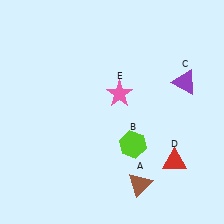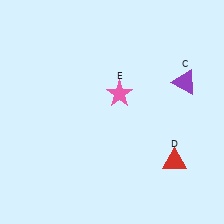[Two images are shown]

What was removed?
The lime hexagon (B), the brown triangle (A) were removed in Image 2.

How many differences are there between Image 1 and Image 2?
There are 2 differences between the two images.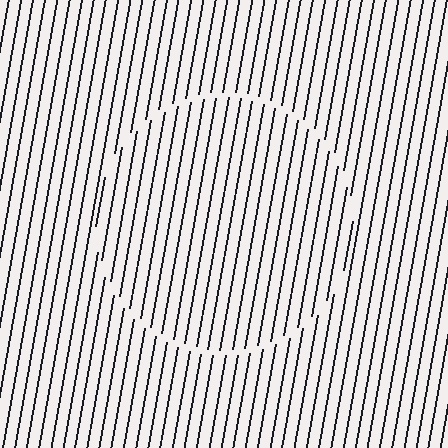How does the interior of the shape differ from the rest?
The interior of the shape contains the same grating, shifted by half a period — the contour is defined by the phase discontinuity where line-ends from the inner and outer gratings abut.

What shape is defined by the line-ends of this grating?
An illusory circle. The interior of the shape contains the same grating, shifted by half a period — the contour is defined by the phase discontinuity where line-ends from the inner and outer gratings abut.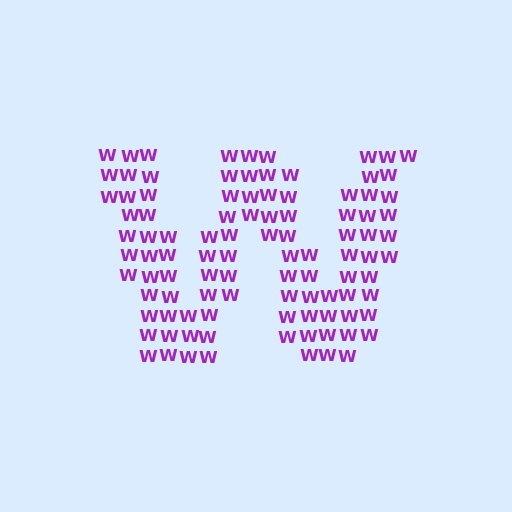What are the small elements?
The small elements are letter W's.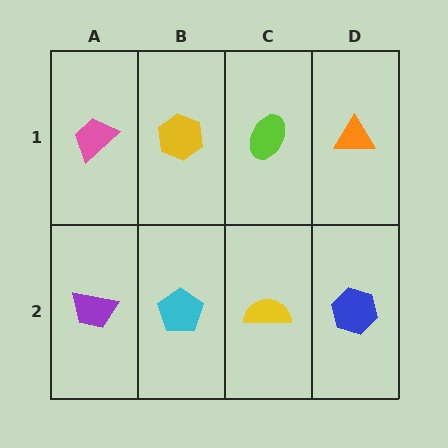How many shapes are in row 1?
4 shapes.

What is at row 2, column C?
A yellow semicircle.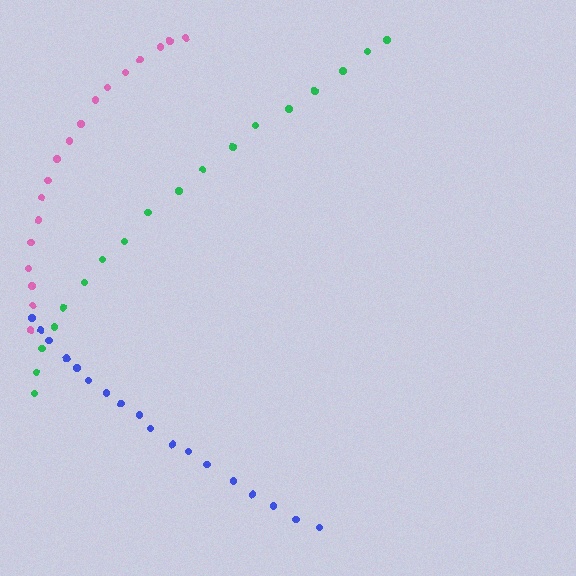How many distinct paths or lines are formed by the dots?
There are 3 distinct paths.